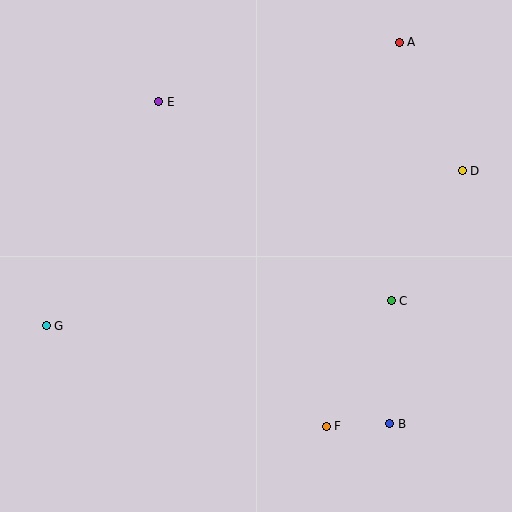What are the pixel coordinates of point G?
Point G is at (46, 326).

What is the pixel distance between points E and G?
The distance between E and G is 251 pixels.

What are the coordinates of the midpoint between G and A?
The midpoint between G and A is at (223, 184).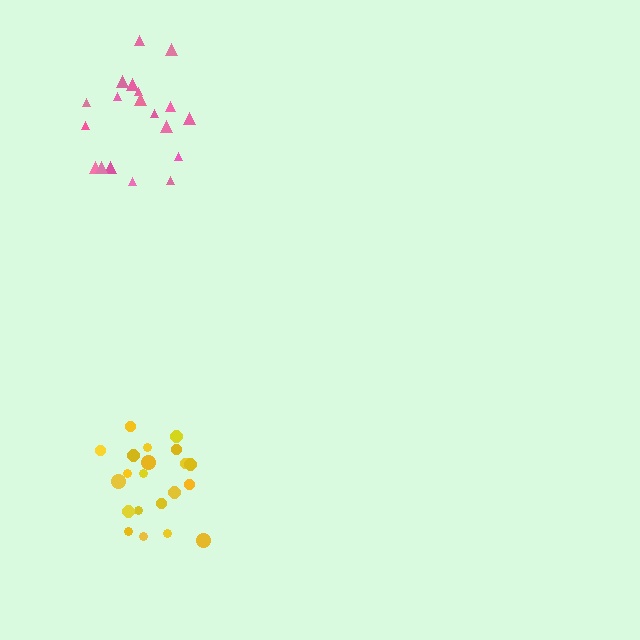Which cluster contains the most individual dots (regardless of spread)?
Yellow (21).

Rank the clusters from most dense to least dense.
yellow, pink.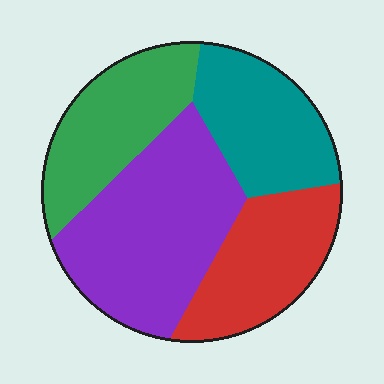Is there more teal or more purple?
Purple.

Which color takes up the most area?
Purple, at roughly 35%.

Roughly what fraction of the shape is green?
Green covers around 20% of the shape.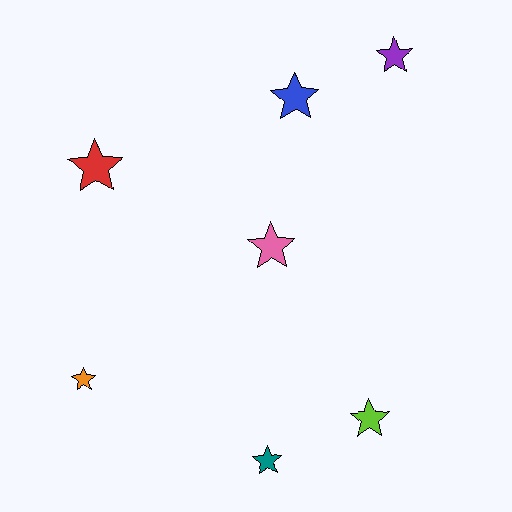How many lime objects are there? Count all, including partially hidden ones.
There is 1 lime object.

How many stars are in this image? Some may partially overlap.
There are 7 stars.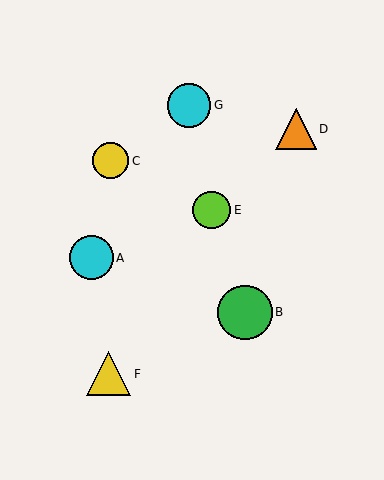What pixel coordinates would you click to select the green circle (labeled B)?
Click at (245, 312) to select the green circle B.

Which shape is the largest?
The green circle (labeled B) is the largest.